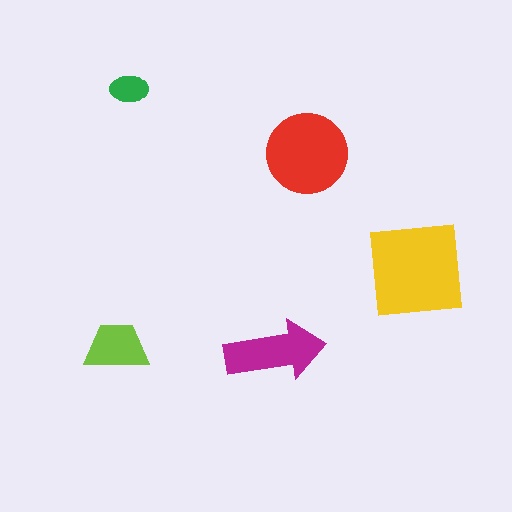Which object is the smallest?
The green ellipse.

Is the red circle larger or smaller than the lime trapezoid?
Larger.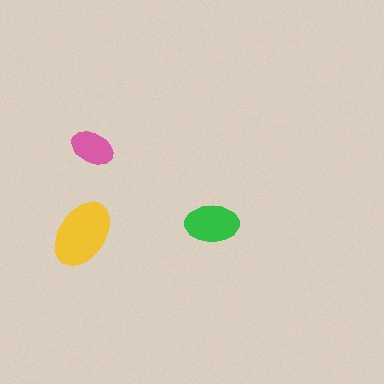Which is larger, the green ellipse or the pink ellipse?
The green one.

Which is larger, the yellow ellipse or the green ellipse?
The yellow one.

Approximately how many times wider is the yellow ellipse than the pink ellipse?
About 1.5 times wider.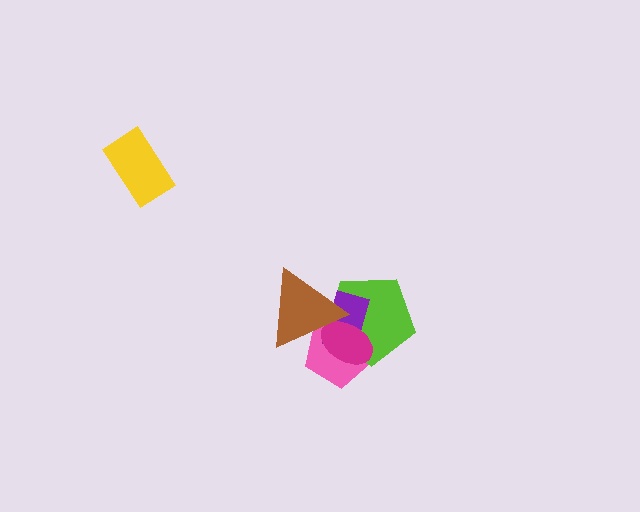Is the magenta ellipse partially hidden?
Yes, it is partially covered by another shape.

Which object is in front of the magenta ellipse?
The brown triangle is in front of the magenta ellipse.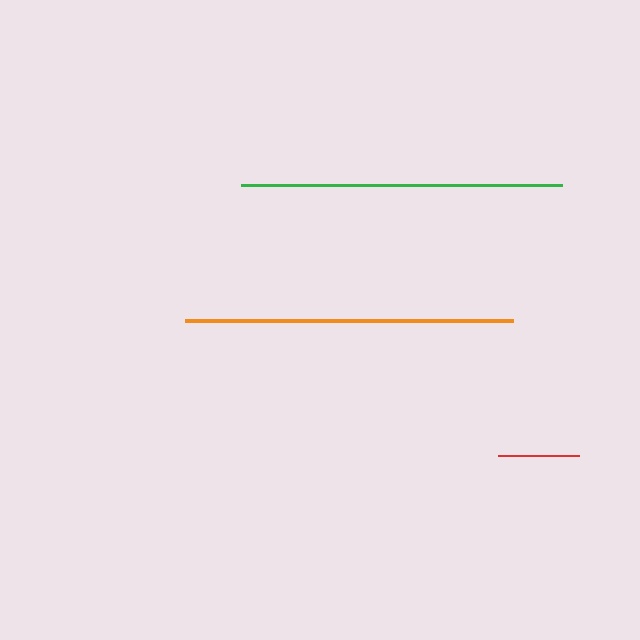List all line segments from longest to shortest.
From longest to shortest: orange, green, red.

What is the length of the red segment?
The red segment is approximately 80 pixels long.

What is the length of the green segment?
The green segment is approximately 320 pixels long.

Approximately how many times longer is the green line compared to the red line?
The green line is approximately 4.0 times the length of the red line.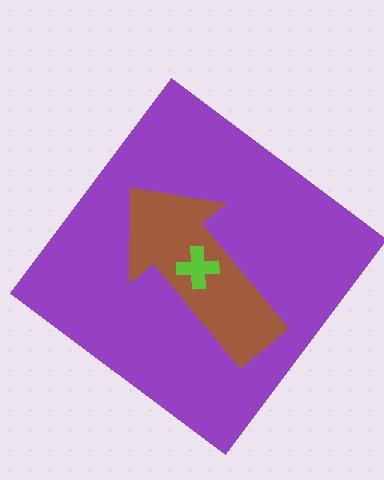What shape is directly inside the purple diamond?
The brown arrow.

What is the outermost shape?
The purple diamond.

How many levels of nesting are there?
3.